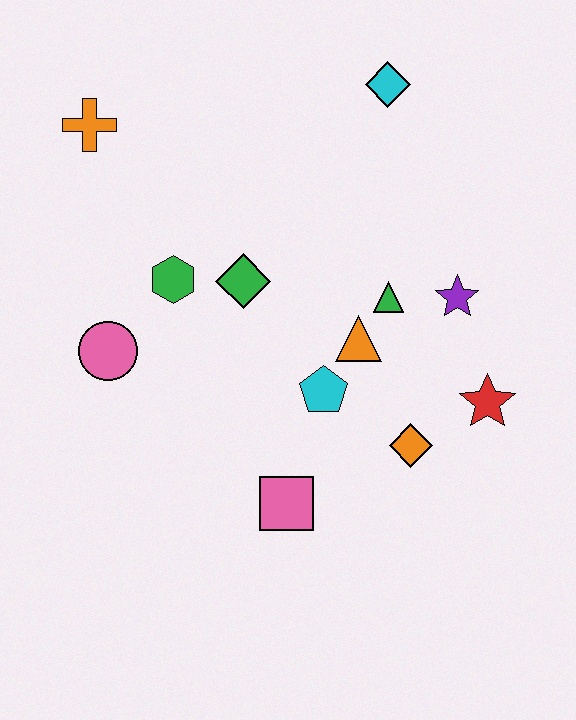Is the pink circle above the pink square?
Yes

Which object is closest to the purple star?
The green triangle is closest to the purple star.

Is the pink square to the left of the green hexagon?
No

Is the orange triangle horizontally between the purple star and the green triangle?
No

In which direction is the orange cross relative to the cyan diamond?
The orange cross is to the left of the cyan diamond.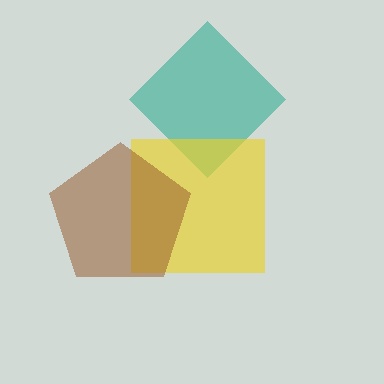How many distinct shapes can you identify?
There are 3 distinct shapes: a teal diamond, a yellow square, a brown pentagon.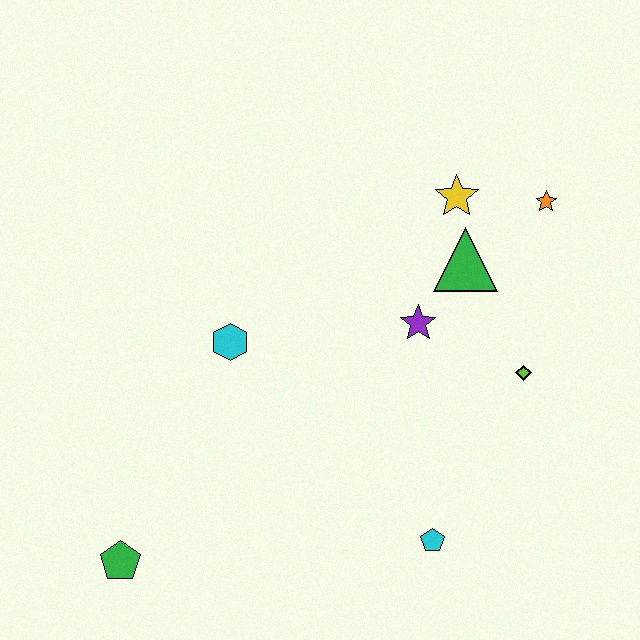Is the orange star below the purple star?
No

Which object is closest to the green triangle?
The yellow star is closest to the green triangle.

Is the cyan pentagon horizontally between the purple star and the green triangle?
Yes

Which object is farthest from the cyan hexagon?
The orange star is farthest from the cyan hexagon.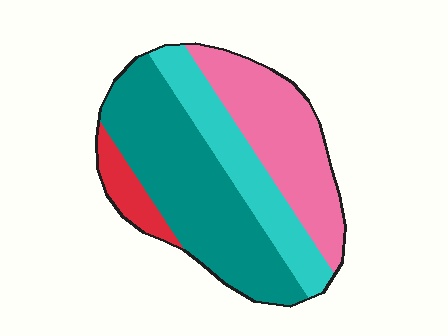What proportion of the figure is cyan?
Cyan takes up about one fifth (1/5) of the figure.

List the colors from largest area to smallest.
From largest to smallest: teal, pink, cyan, red.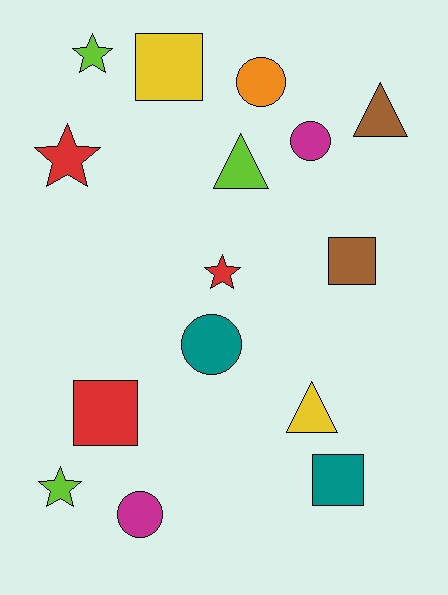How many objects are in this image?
There are 15 objects.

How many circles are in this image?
There are 4 circles.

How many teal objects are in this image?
There are 2 teal objects.